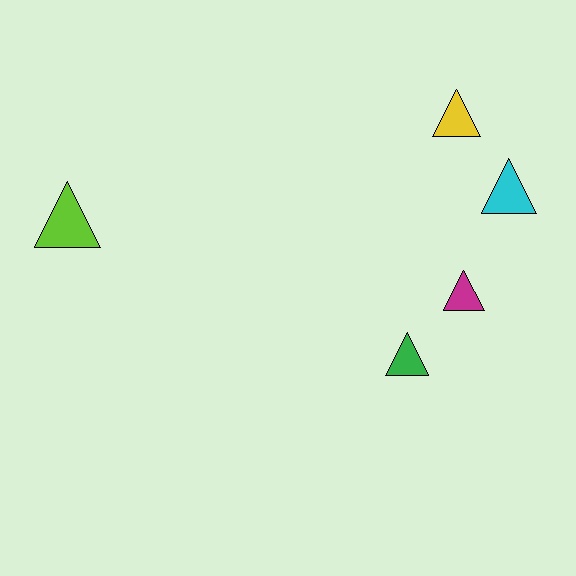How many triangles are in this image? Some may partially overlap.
There are 5 triangles.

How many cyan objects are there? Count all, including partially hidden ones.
There is 1 cyan object.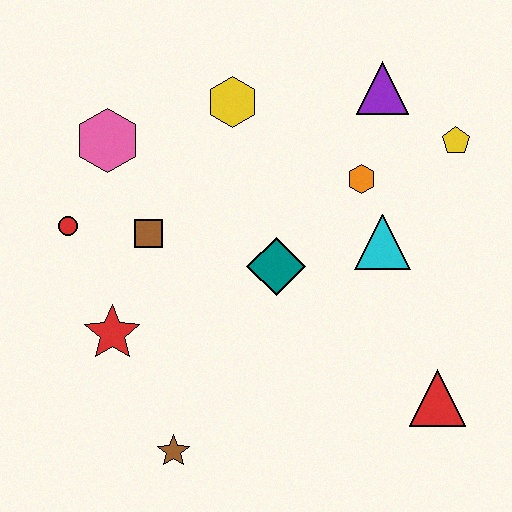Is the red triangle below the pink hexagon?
Yes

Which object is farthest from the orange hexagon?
The brown star is farthest from the orange hexagon.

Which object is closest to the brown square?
The red circle is closest to the brown square.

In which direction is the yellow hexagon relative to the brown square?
The yellow hexagon is above the brown square.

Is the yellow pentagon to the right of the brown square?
Yes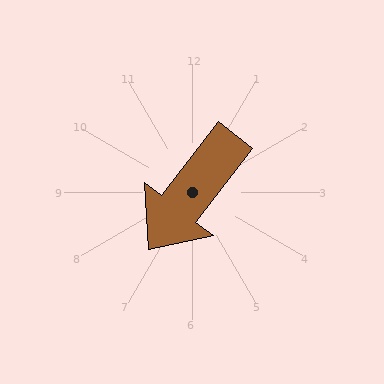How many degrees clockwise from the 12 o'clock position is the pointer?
Approximately 218 degrees.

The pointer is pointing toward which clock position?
Roughly 7 o'clock.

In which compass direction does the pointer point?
Southwest.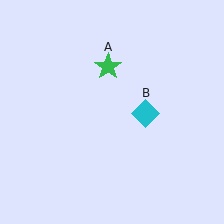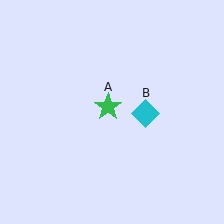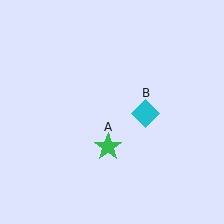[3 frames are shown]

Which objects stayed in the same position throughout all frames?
Cyan diamond (object B) remained stationary.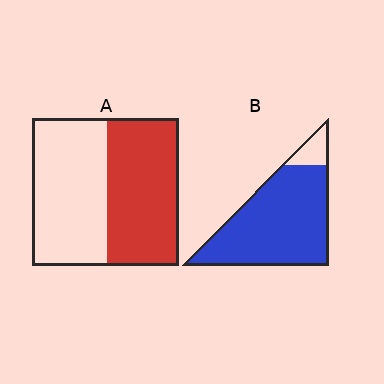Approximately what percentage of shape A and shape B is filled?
A is approximately 50% and B is approximately 90%.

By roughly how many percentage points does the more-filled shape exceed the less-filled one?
By roughly 40 percentage points (B over A).